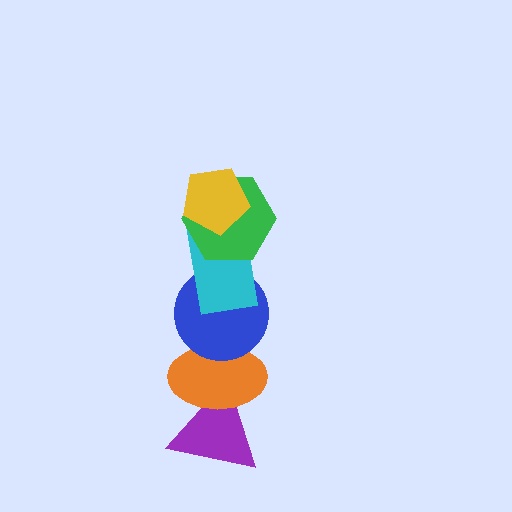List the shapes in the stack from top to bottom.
From top to bottom: the yellow pentagon, the green hexagon, the cyan rectangle, the blue circle, the orange ellipse, the purple triangle.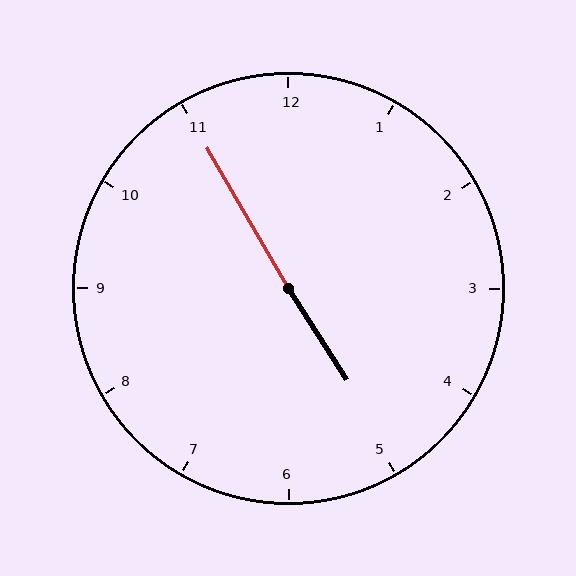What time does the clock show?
4:55.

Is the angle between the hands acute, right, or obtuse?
It is obtuse.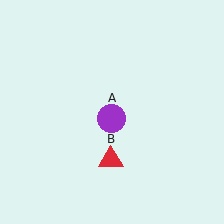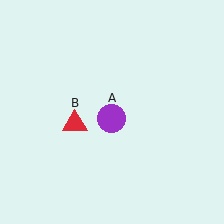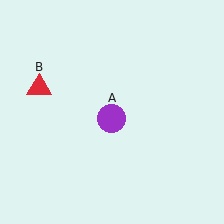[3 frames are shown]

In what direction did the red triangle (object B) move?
The red triangle (object B) moved up and to the left.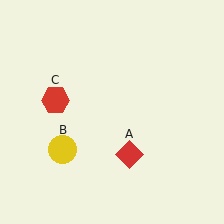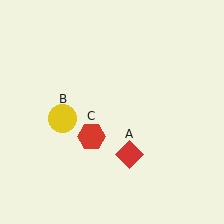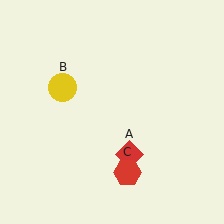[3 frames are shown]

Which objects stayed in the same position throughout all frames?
Red diamond (object A) remained stationary.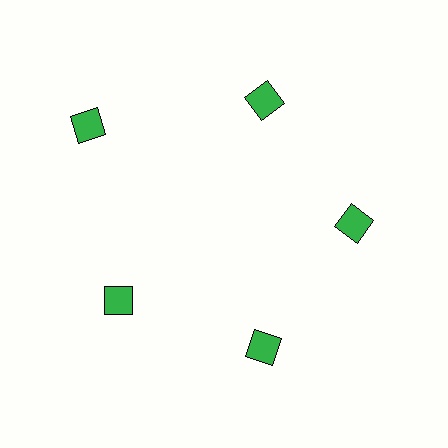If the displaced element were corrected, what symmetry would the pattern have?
It would have 5-fold rotational symmetry — the pattern would map onto itself every 72 degrees.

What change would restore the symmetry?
The symmetry would be restored by moving it inward, back onto the ring so that all 5 squares sit at equal angles and equal distance from the center.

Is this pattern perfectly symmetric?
No. The 5 green squares are arranged in a ring, but one element near the 10 o'clock position is pushed outward from the center, breaking the 5-fold rotational symmetry.